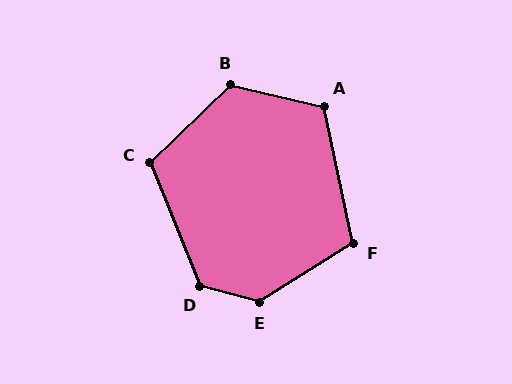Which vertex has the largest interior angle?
E, at approximately 134 degrees.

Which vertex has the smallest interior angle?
F, at approximately 110 degrees.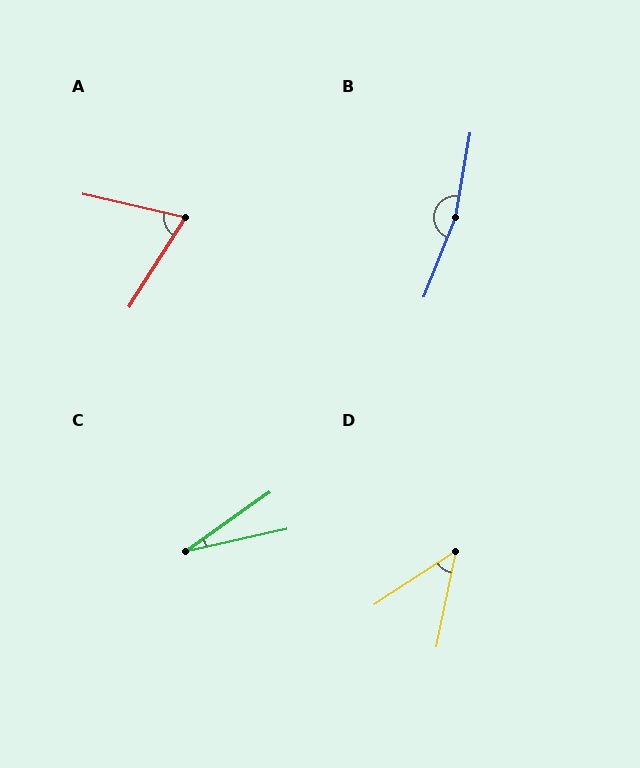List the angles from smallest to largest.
C (23°), D (45°), A (71°), B (168°).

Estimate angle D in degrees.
Approximately 45 degrees.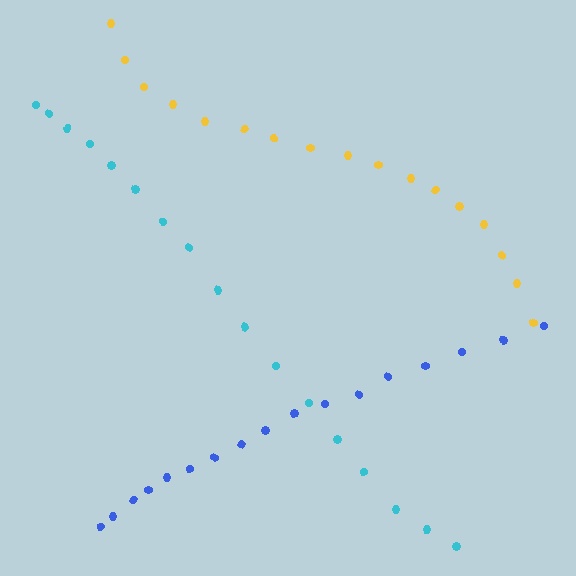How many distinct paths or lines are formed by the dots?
There are 3 distinct paths.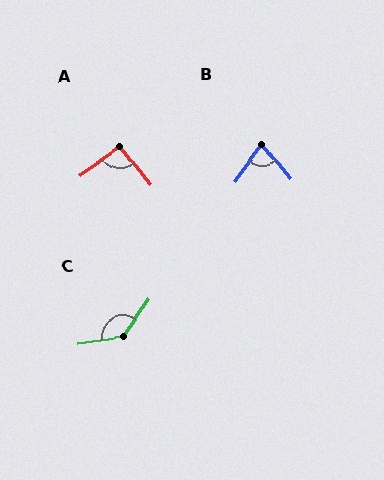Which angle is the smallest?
B, at approximately 75 degrees.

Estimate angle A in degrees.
Approximately 94 degrees.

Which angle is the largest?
C, at approximately 134 degrees.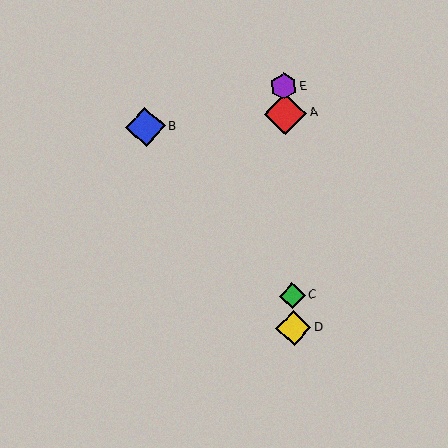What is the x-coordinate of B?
Object B is at x≈145.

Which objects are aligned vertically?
Objects A, C, D, E are aligned vertically.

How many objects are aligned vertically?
4 objects (A, C, D, E) are aligned vertically.